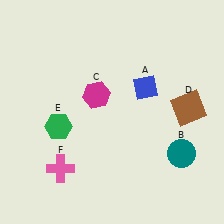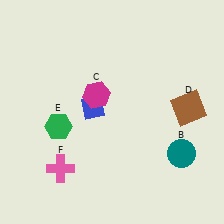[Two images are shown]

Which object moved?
The blue diamond (A) moved left.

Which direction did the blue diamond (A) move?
The blue diamond (A) moved left.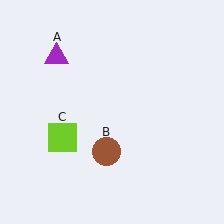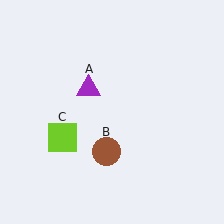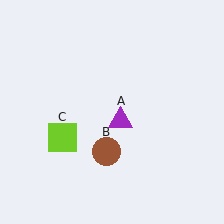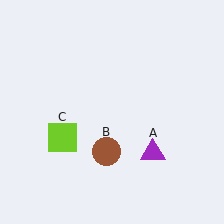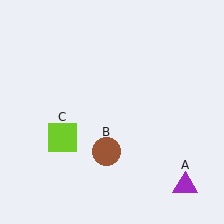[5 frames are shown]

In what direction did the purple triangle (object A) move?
The purple triangle (object A) moved down and to the right.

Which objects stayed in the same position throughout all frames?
Brown circle (object B) and lime square (object C) remained stationary.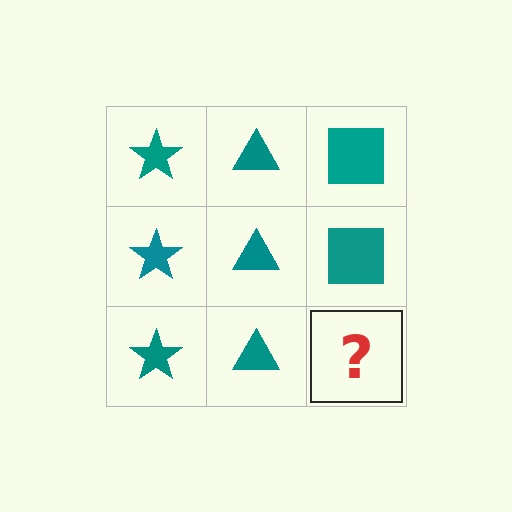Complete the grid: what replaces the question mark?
The question mark should be replaced with a teal square.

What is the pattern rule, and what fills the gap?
The rule is that each column has a consistent shape. The gap should be filled with a teal square.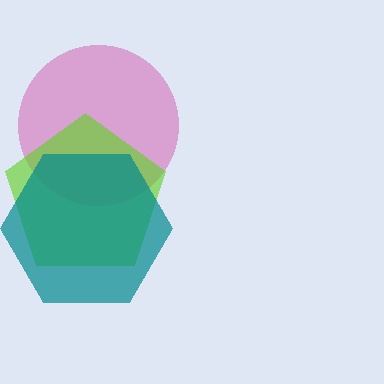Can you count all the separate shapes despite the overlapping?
Yes, there are 3 separate shapes.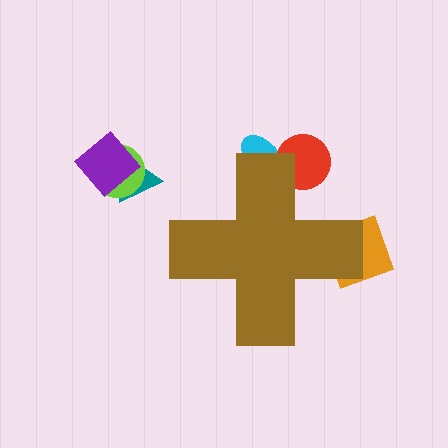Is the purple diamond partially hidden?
No, the purple diamond is fully visible.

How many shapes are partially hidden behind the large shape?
3 shapes are partially hidden.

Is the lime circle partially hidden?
No, the lime circle is fully visible.